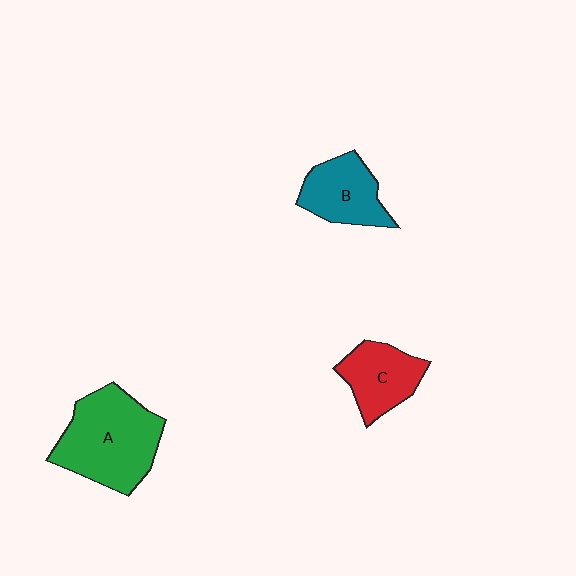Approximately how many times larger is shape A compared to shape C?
Approximately 1.8 times.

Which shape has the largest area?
Shape A (green).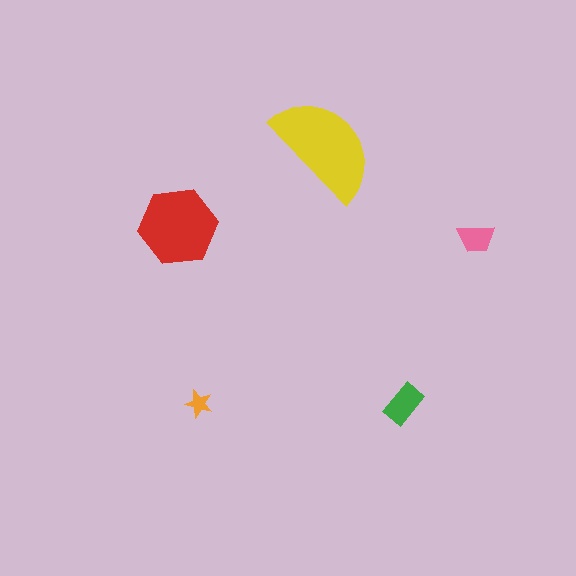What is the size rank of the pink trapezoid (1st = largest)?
4th.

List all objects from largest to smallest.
The yellow semicircle, the red hexagon, the green rectangle, the pink trapezoid, the orange star.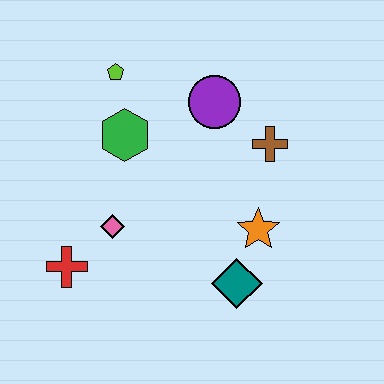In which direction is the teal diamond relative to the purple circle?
The teal diamond is below the purple circle.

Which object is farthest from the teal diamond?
The lime pentagon is farthest from the teal diamond.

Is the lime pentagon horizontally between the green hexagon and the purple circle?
No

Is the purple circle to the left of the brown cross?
Yes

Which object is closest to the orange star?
The teal diamond is closest to the orange star.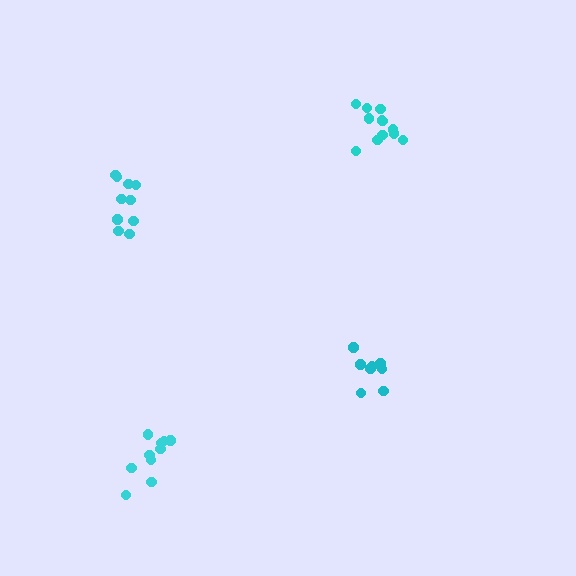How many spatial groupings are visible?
There are 4 spatial groupings.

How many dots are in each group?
Group 1: 10 dots, Group 2: 12 dots, Group 3: 8 dots, Group 4: 10 dots (40 total).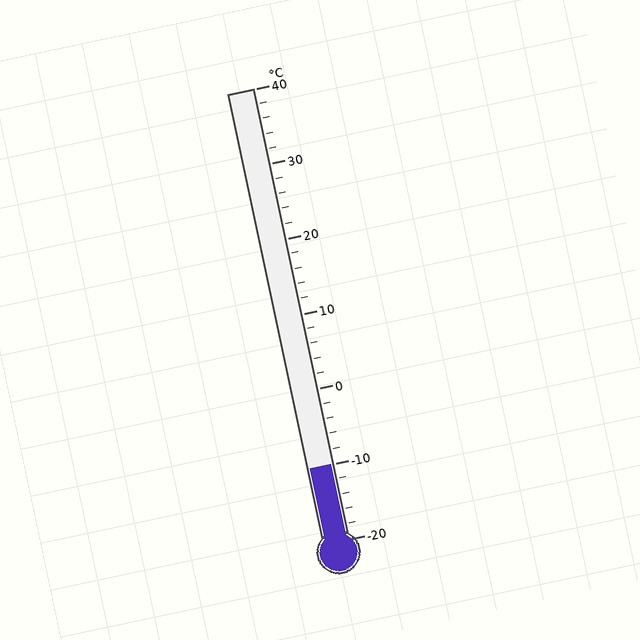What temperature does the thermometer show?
The thermometer shows approximately -10°C.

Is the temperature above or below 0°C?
The temperature is below 0°C.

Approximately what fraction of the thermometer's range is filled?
The thermometer is filled to approximately 15% of its range.